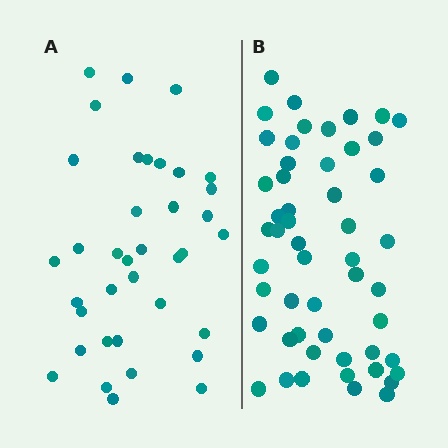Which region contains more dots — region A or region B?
Region B (the right region) has more dots.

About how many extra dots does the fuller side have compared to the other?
Region B has approximately 15 more dots than region A.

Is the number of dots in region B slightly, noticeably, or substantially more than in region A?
Region B has noticeably more, but not dramatically so. The ratio is roughly 1.4 to 1.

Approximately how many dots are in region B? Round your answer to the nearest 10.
About 50 dots. (The exact count is 52, which rounds to 50.)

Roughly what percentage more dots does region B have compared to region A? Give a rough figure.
About 40% more.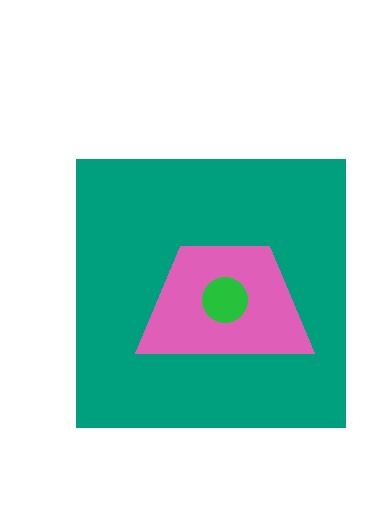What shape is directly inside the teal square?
The pink trapezoid.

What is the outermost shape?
The teal square.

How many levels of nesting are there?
3.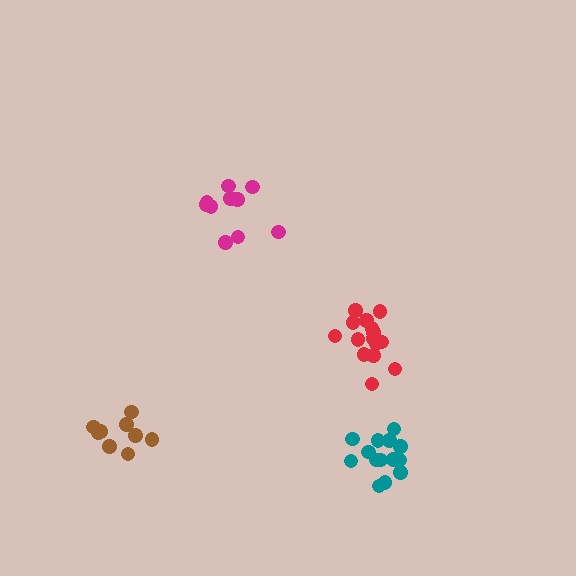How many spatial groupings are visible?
There are 4 spatial groupings.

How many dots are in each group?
Group 1: 15 dots, Group 2: 10 dots, Group 3: 14 dots, Group 4: 9 dots (48 total).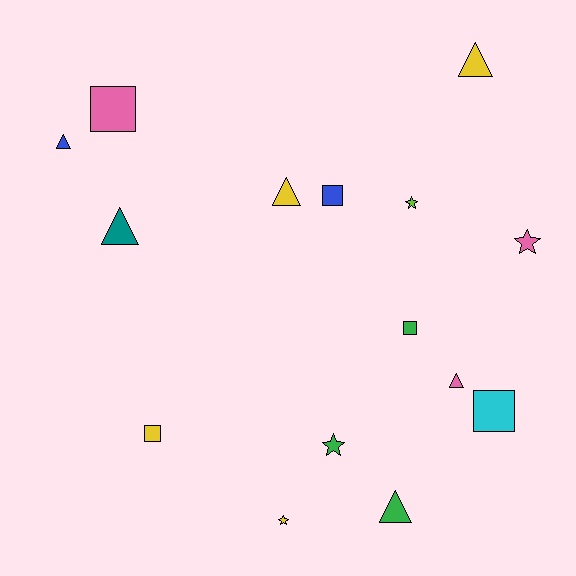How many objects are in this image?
There are 15 objects.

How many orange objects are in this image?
There are no orange objects.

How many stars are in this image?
There are 4 stars.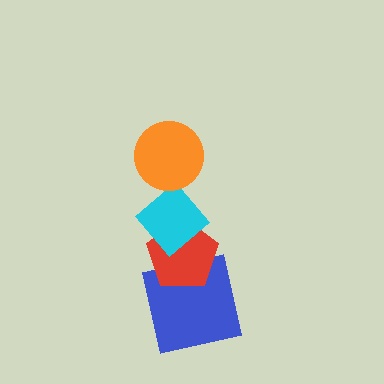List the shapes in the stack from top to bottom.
From top to bottom: the orange circle, the cyan diamond, the red pentagon, the blue square.